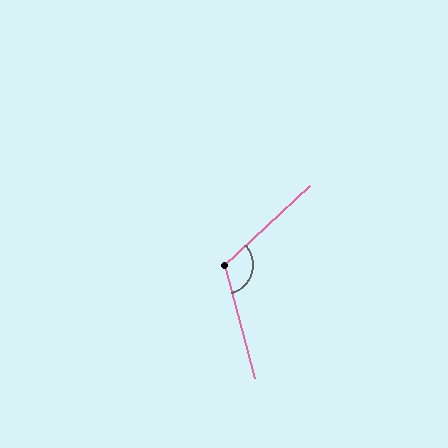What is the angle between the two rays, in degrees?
Approximately 118 degrees.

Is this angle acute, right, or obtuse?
It is obtuse.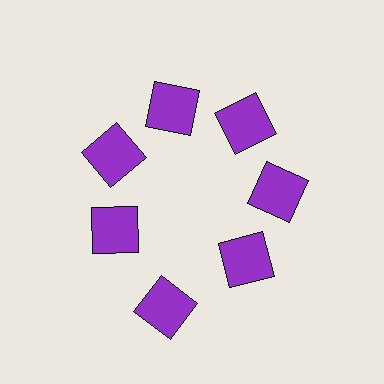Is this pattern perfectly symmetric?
No. The 7 purple squares are arranged in a ring, but one element near the 6 o'clock position is pushed outward from the center, breaking the 7-fold rotational symmetry.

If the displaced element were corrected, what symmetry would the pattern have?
It would have 7-fold rotational symmetry — the pattern would map onto itself every 51 degrees.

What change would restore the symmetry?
The symmetry would be restored by moving it inward, back onto the ring so that all 7 squares sit at equal angles and equal distance from the center.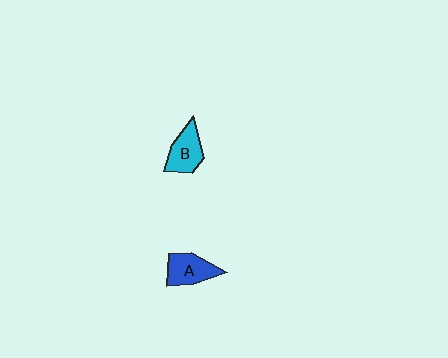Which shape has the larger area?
Shape B (cyan).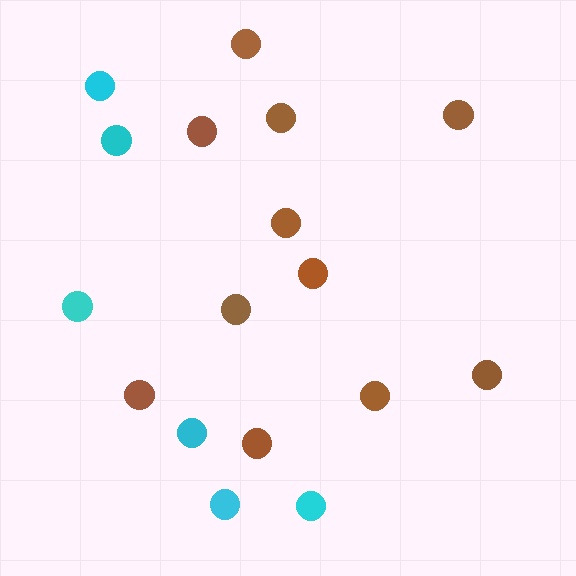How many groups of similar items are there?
There are 2 groups: one group of brown circles (11) and one group of cyan circles (6).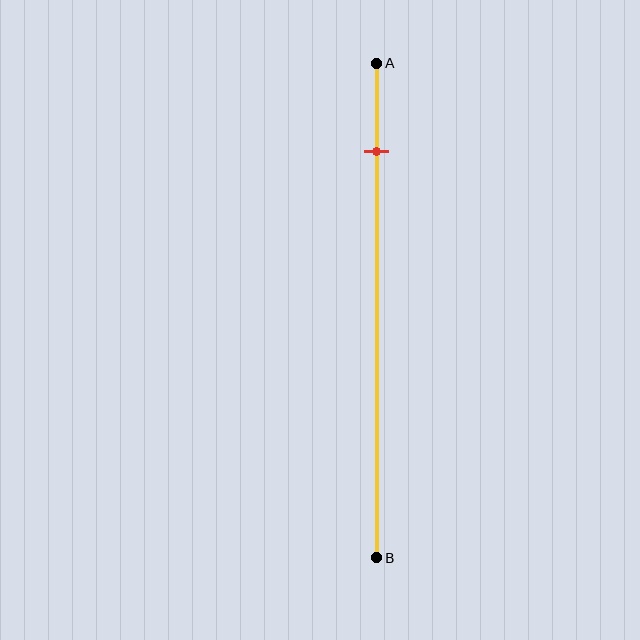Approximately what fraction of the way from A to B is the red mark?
The red mark is approximately 20% of the way from A to B.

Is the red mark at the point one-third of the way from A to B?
No, the mark is at about 20% from A, not at the 33% one-third point.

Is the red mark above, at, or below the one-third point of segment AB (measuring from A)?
The red mark is above the one-third point of segment AB.